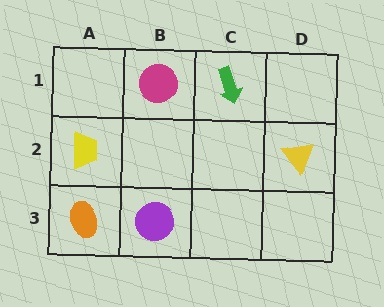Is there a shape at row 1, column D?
No, that cell is empty.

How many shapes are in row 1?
2 shapes.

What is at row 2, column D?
A yellow triangle.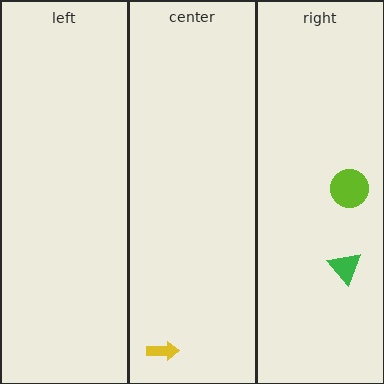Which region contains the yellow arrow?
The center region.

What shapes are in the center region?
The yellow arrow.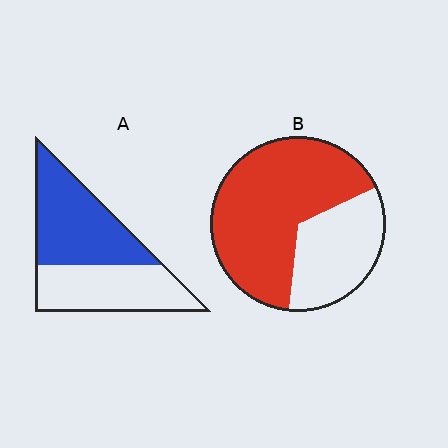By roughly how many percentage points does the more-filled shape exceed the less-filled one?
By roughly 10 percentage points (B over A).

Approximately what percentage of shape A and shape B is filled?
A is approximately 55% and B is approximately 65%.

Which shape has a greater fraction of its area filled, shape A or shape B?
Shape B.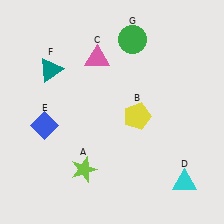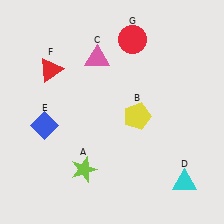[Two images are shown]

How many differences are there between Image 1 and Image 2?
There are 2 differences between the two images.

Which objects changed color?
F changed from teal to red. G changed from green to red.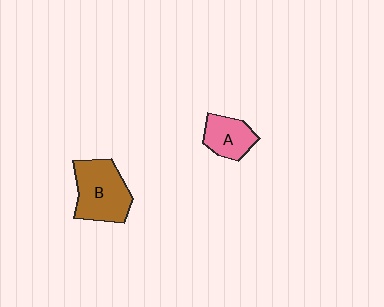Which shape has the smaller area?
Shape A (pink).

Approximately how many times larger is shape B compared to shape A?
Approximately 1.7 times.